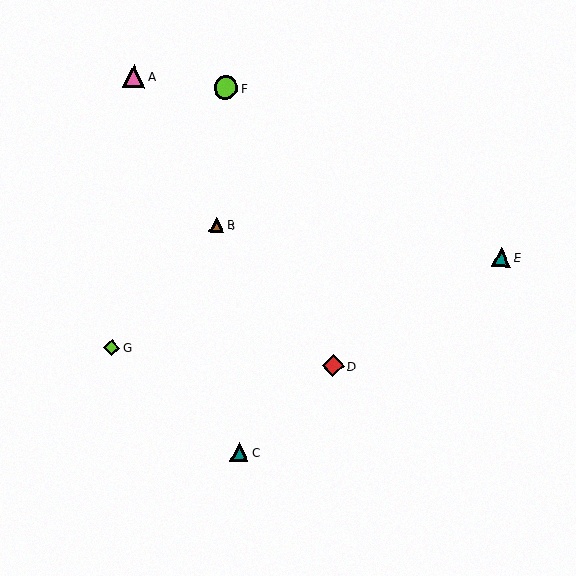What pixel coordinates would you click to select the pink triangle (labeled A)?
Click at (134, 76) to select the pink triangle A.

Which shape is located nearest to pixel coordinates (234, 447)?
The teal triangle (labeled C) at (240, 452) is nearest to that location.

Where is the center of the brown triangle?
The center of the brown triangle is at (216, 225).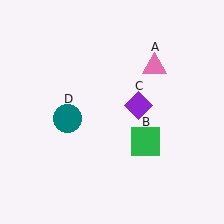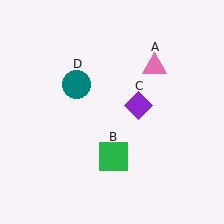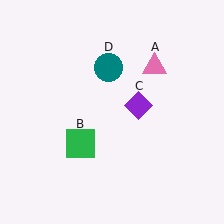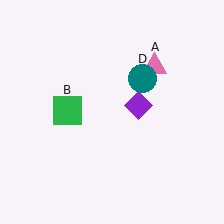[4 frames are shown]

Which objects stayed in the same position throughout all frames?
Pink triangle (object A) and purple diamond (object C) remained stationary.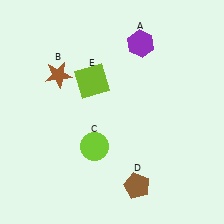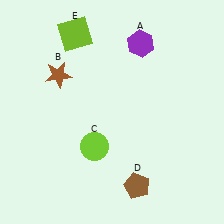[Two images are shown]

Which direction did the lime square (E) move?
The lime square (E) moved up.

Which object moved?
The lime square (E) moved up.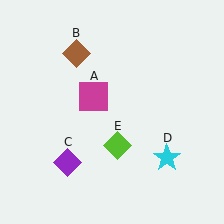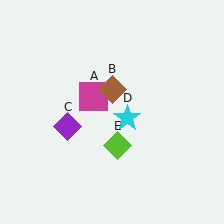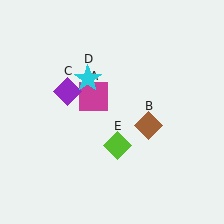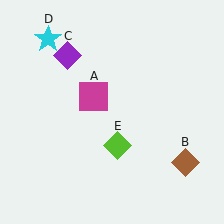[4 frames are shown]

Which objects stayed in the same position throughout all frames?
Magenta square (object A) and lime diamond (object E) remained stationary.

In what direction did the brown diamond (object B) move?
The brown diamond (object B) moved down and to the right.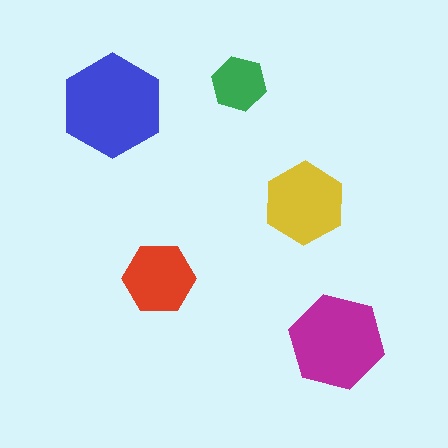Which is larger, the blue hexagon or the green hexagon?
The blue one.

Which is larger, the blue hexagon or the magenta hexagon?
The blue one.